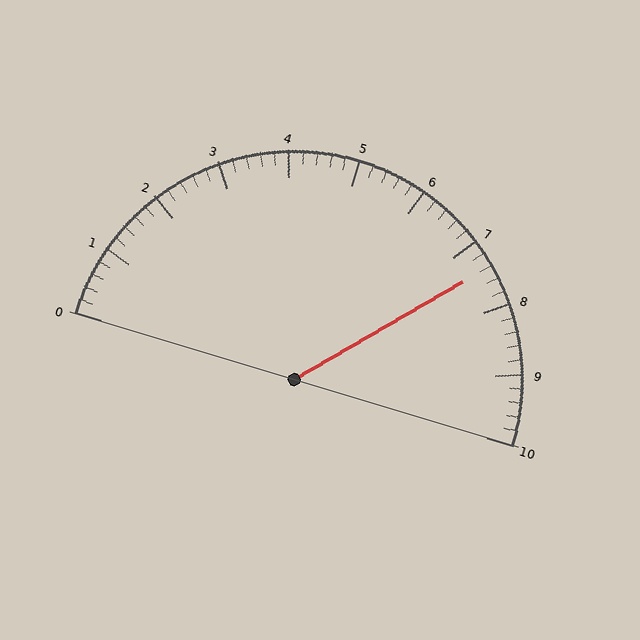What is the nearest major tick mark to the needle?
The nearest major tick mark is 7.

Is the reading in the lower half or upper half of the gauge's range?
The reading is in the upper half of the range (0 to 10).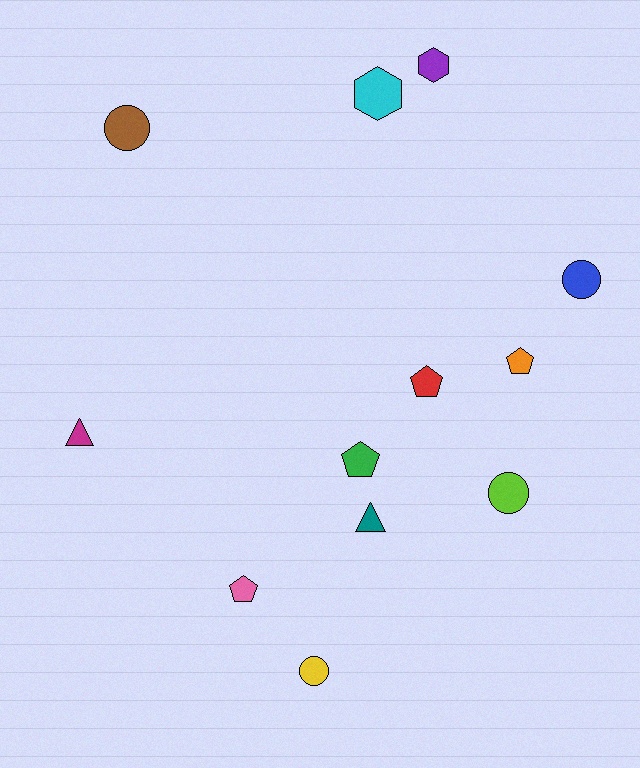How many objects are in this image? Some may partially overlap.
There are 12 objects.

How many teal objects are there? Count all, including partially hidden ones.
There is 1 teal object.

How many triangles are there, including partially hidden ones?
There are 2 triangles.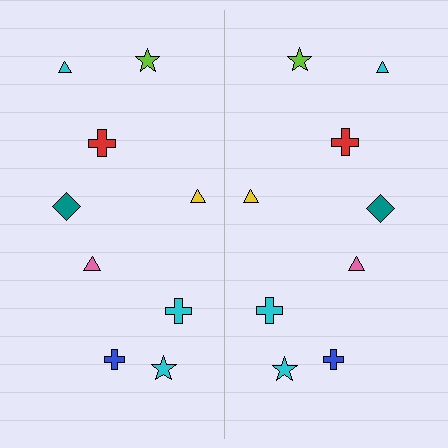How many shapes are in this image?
There are 18 shapes in this image.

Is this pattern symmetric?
Yes, this pattern has bilateral (reflection) symmetry.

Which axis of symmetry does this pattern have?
The pattern has a vertical axis of symmetry running through the center of the image.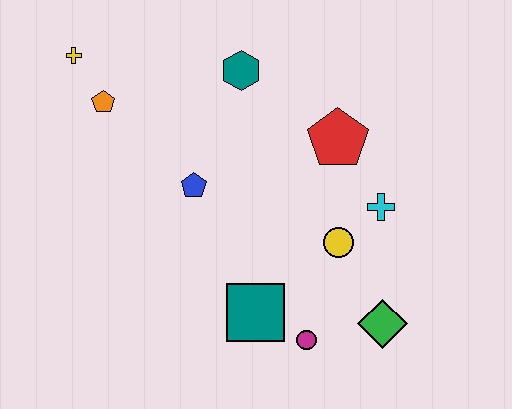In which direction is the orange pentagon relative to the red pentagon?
The orange pentagon is to the left of the red pentagon.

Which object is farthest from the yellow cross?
The green diamond is farthest from the yellow cross.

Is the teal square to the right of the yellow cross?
Yes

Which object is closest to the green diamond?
The magenta circle is closest to the green diamond.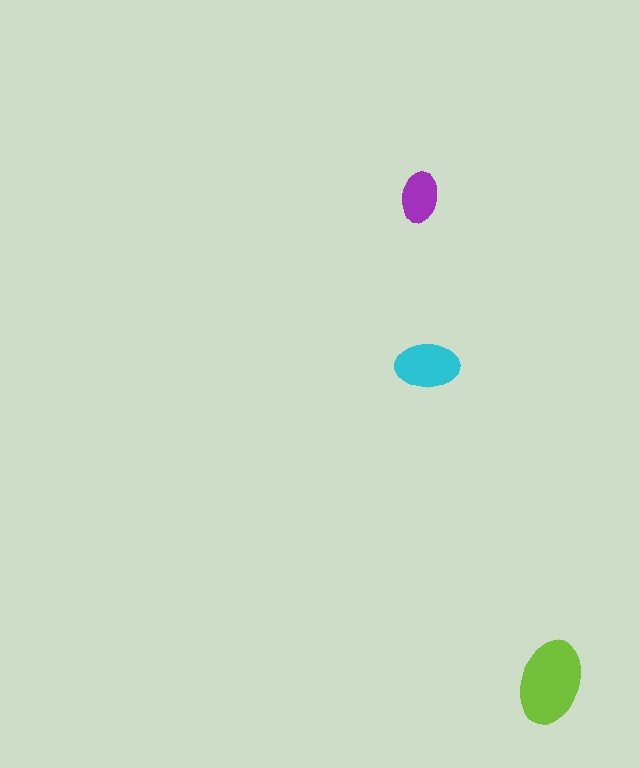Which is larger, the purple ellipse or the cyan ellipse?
The cyan one.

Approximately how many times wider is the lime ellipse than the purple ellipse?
About 1.5 times wider.